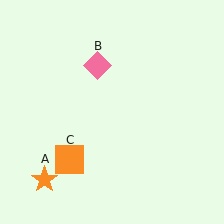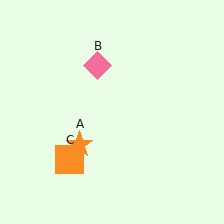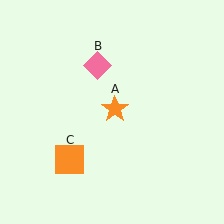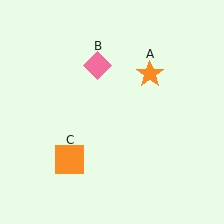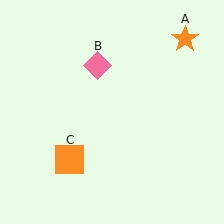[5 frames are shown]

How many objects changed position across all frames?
1 object changed position: orange star (object A).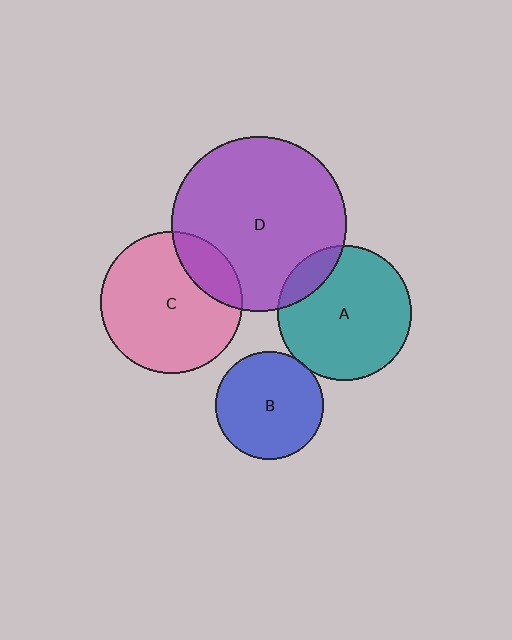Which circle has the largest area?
Circle D (purple).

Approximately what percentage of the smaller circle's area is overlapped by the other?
Approximately 5%.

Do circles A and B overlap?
Yes.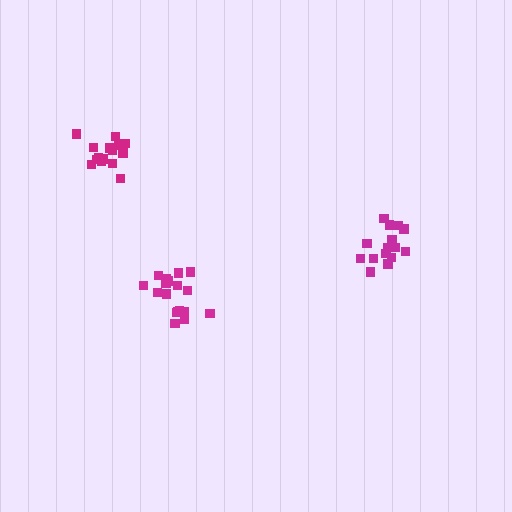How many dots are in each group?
Group 1: 15 dots, Group 2: 18 dots, Group 3: 16 dots (49 total).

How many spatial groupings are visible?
There are 3 spatial groupings.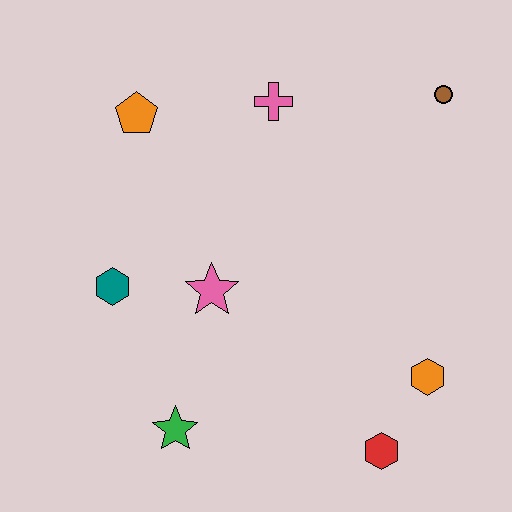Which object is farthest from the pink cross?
The red hexagon is farthest from the pink cross.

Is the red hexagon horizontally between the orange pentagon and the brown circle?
Yes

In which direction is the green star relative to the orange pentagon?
The green star is below the orange pentagon.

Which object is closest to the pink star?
The teal hexagon is closest to the pink star.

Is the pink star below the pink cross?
Yes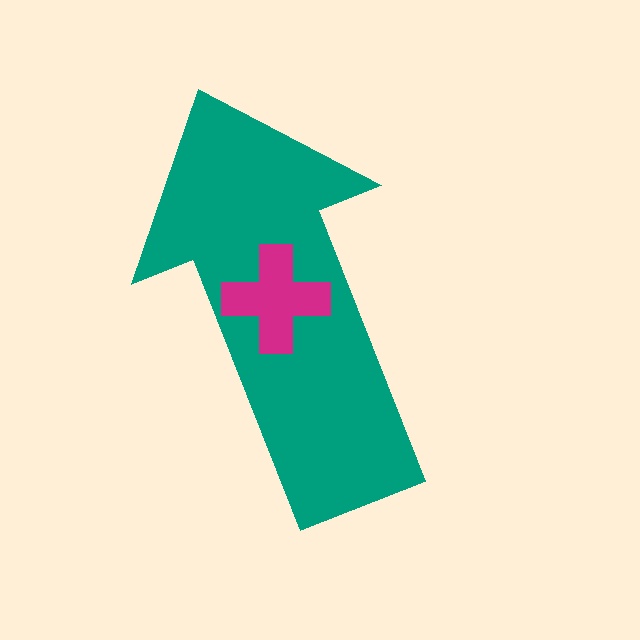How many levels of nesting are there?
2.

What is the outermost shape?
The teal arrow.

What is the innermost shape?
The magenta cross.